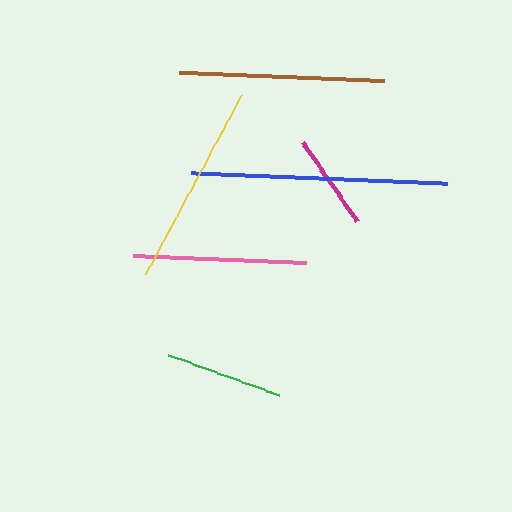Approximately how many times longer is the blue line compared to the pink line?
The blue line is approximately 1.5 times the length of the pink line.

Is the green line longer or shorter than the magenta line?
The green line is longer than the magenta line.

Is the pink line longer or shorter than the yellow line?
The yellow line is longer than the pink line.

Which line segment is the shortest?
The magenta line is the shortest at approximately 96 pixels.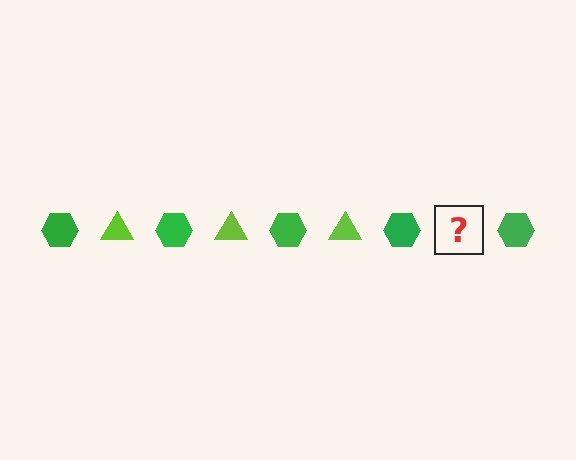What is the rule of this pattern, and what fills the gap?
The rule is that the pattern alternates between green hexagon and lime triangle. The gap should be filled with a lime triangle.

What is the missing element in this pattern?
The missing element is a lime triangle.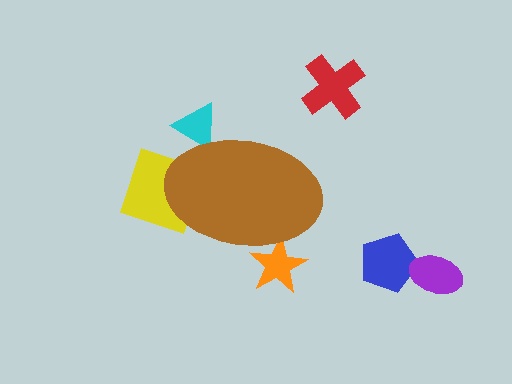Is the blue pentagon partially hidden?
No, the blue pentagon is fully visible.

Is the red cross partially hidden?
No, the red cross is fully visible.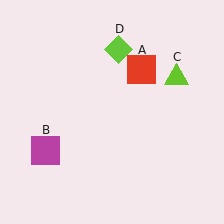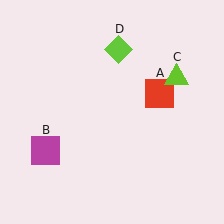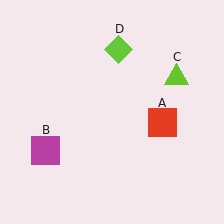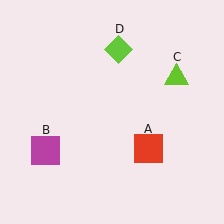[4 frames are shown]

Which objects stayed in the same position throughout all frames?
Magenta square (object B) and lime triangle (object C) and lime diamond (object D) remained stationary.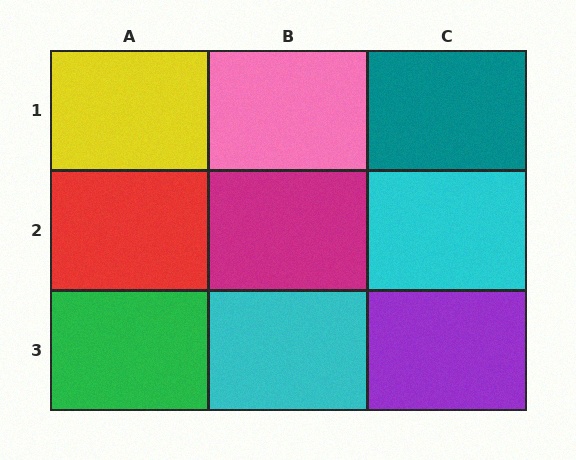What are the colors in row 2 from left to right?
Red, magenta, cyan.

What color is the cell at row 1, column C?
Teal.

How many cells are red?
1 cell is red.